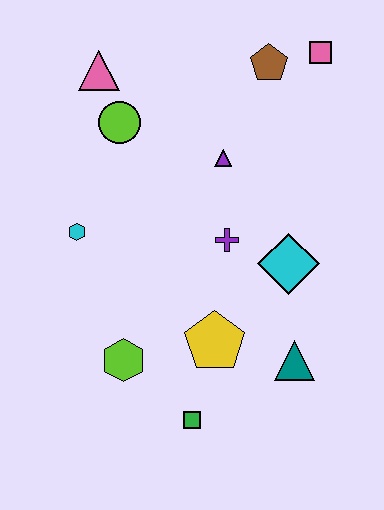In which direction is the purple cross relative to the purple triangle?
The purple cross is below the purple triangle.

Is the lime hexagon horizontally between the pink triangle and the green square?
Yes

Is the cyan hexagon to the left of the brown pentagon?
Yes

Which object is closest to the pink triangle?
The lime circle is closest to the pink triangle.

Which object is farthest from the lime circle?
The green square is farthest from the lime circle.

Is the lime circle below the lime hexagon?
No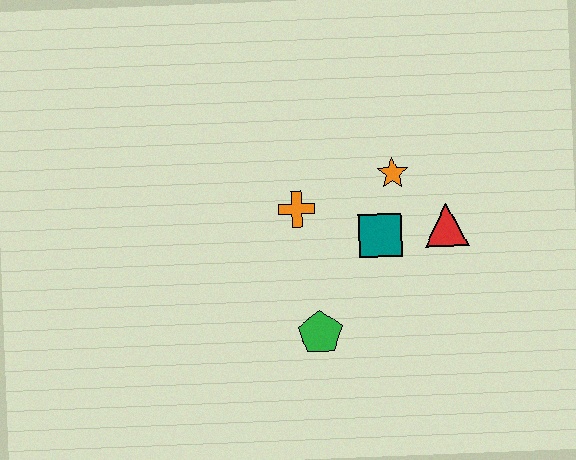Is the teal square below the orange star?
Yes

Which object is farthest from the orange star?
The green pentagon is farthest from the orange star.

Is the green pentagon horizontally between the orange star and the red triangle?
No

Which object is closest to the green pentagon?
The teal square is closest to the green pentagon.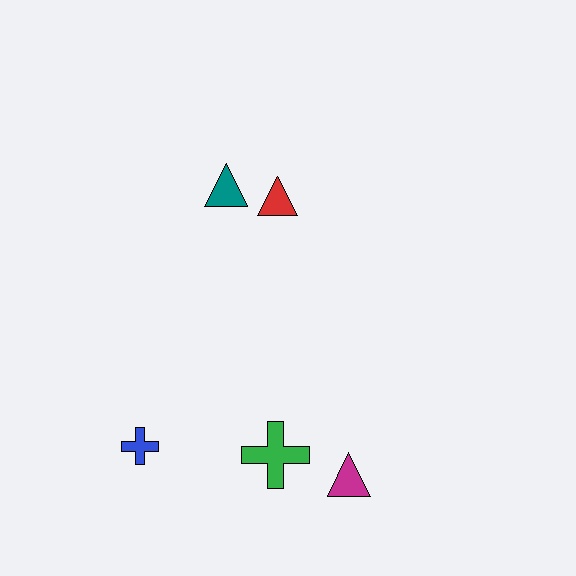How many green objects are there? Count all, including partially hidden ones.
There is 1 green object.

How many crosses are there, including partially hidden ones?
There are 2 crosses.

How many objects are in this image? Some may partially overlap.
There are 5 objects.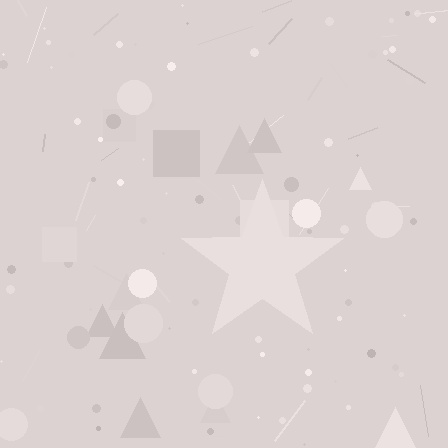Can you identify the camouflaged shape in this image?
The camouflaged shape is a star.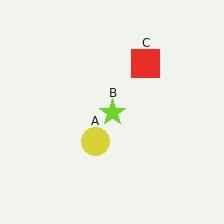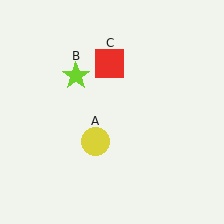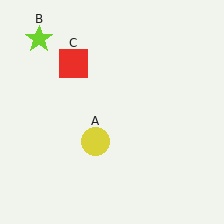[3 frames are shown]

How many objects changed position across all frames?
2 objects changed position: lime star (object B), red square (object C).